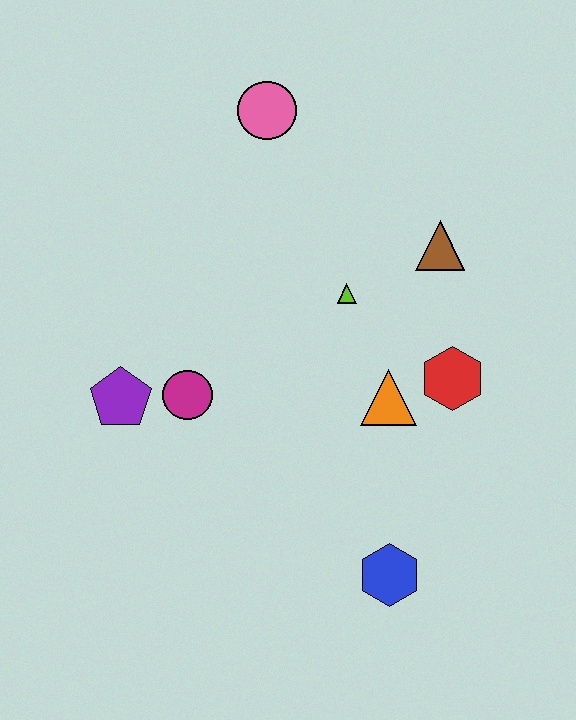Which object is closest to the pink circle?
The lime triangle is closest to the pink circle.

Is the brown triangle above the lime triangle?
Yes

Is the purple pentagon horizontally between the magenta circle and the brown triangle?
No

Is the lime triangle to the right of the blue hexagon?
No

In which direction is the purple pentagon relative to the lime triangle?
The purple pentagon is to the left of the lime triangle.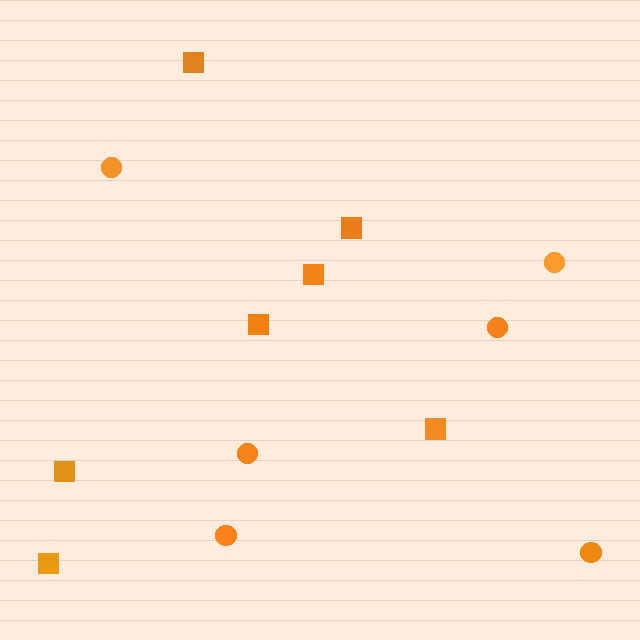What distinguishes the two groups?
There are 2 groups: one group of circles (6) and one group of squares (7).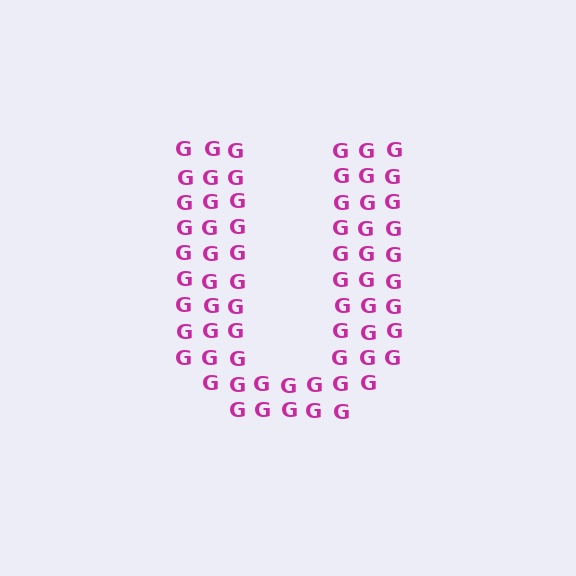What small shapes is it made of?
It is made of small letter G's.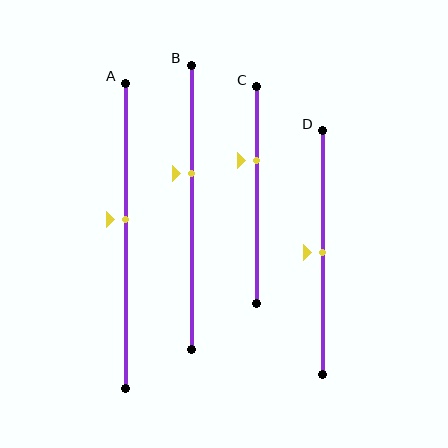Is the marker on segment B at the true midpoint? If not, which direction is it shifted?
No, the marker on segment B is shifted upward by about 12% of the segment length.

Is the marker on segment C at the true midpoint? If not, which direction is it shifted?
No, the marker on segment C is shifted upward by about 16% of the segment length.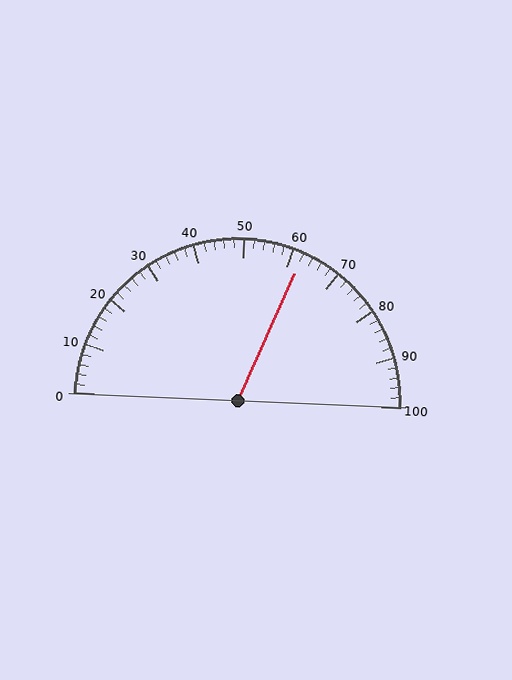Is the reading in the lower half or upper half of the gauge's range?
The reading is in the upper half of the range (0 to 100).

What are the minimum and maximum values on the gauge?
The gauge ranges from 0 to 100.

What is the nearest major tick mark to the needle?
The nearest major tick mark is 60.